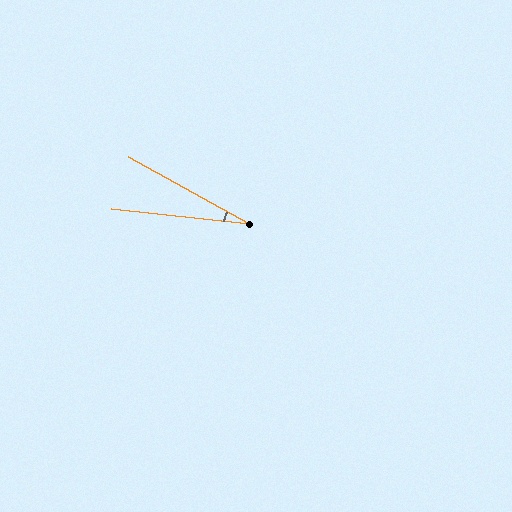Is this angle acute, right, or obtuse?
It is acute.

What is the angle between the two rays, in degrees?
Approximately 23 degrees.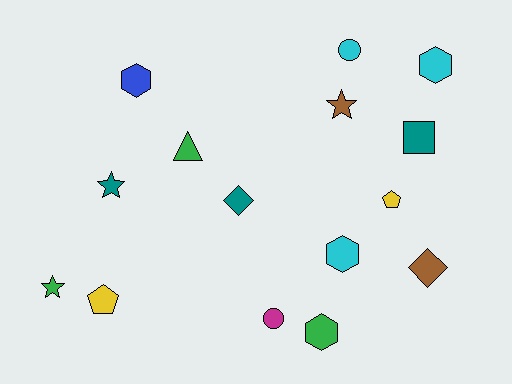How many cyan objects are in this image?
There are 3 cyan objects.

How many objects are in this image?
There are 15 objects.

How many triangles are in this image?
There is 1 triangle.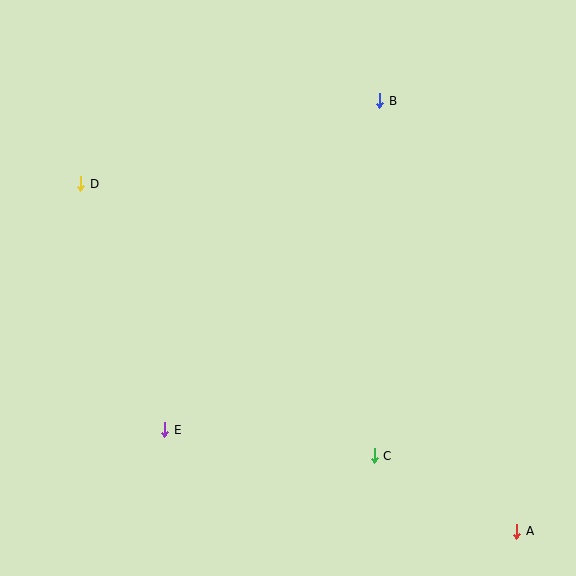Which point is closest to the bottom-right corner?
Point A is closest to the bottom-right corner.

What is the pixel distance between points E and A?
The distance between E and A is 366 pixels.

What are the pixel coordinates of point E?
Point E is at (165, 430).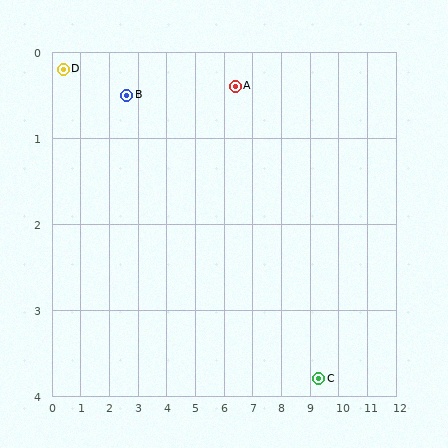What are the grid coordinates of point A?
Point A is at approximately (6.4, 0.4).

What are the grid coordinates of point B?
Point B is at approximately (2.6, 0.5).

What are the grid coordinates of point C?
Point C is at approximately (9.3, 3.8).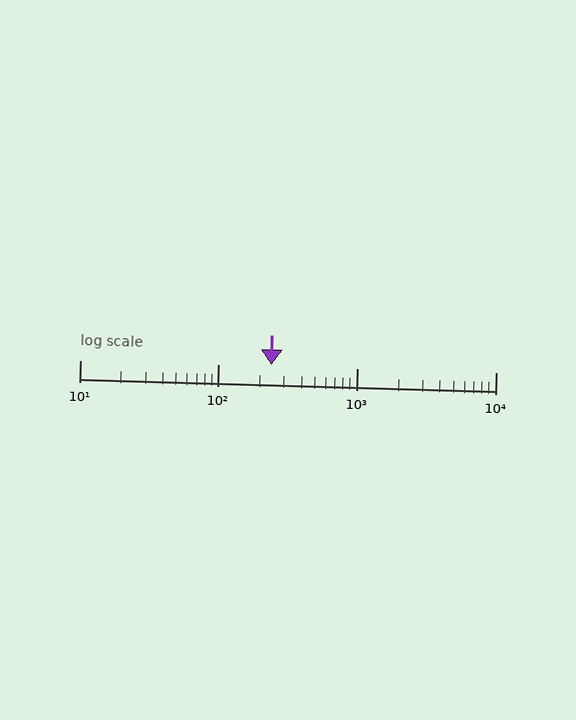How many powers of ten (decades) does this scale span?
The scale spans 3 decades, from 10 to 10000.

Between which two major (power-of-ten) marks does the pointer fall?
The pointer is between 100 and 1000.